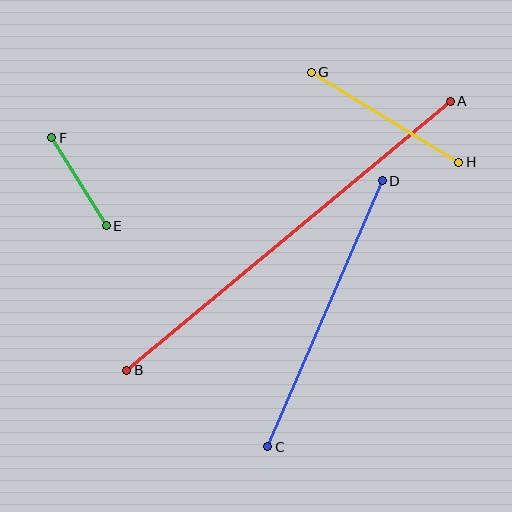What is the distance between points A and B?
The distance is approximately 421 pixels.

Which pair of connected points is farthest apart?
Points A and B are farthest apart.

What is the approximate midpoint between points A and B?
The midpoint is at approximately (289, 236) pixels.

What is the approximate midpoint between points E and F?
The midpoint is at approximately (79, 182) pixels.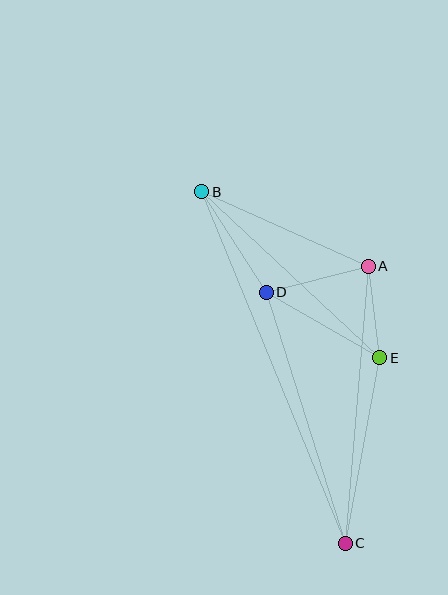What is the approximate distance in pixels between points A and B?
The distance between A and B is approximately 183 pixels.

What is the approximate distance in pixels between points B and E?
The distance between B and E is approximately 244 pixels.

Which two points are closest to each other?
Points A and E are closest to each other.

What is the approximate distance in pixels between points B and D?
The distance between B and D is approximately 120 pixels.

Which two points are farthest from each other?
Points B and C are farthest from each other.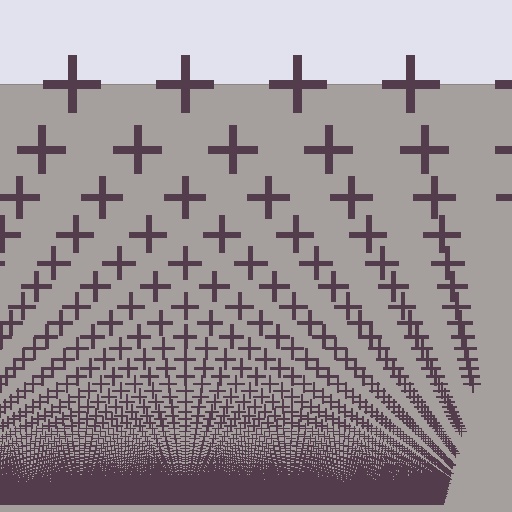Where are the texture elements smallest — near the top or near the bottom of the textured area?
Near the bottom.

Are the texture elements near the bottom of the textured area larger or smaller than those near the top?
Smaller. The gradient is inverted — elements near the bottom are smaller and denser.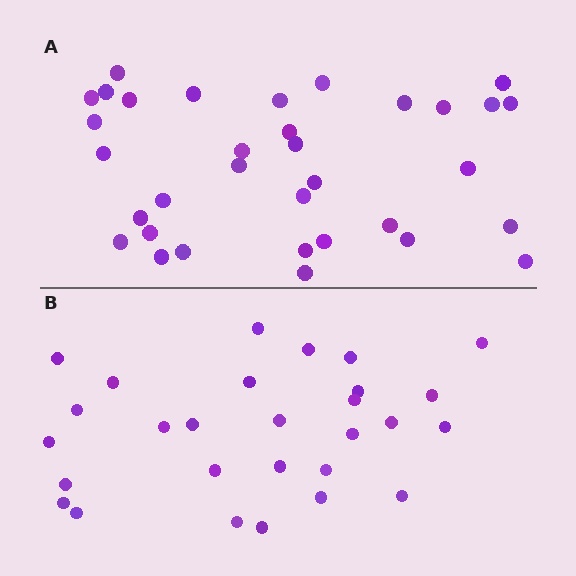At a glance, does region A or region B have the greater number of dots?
Region A (the top region) has more dots.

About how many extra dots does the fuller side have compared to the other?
Region A has about 6 more dots than region B.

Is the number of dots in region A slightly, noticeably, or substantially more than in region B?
Region A has only slightly more — the two regions are fairly close. The ratio is roughly 1.2 to 1.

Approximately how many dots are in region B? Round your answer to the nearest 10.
About 30 dots. (The exact count is 28, which rounds to 30.)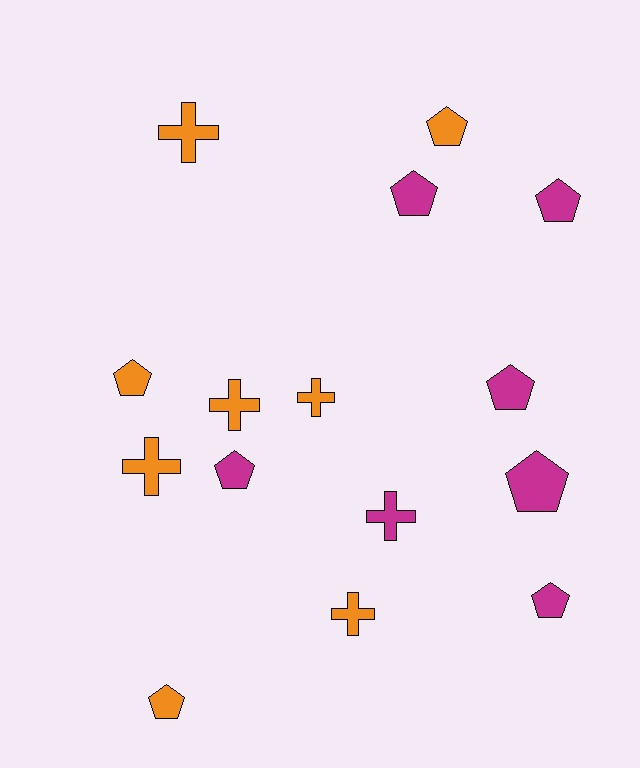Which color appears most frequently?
Orange, with 8 objects.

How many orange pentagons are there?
There are 3 orange pentagons.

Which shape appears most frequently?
Pentagon, with 9 objects.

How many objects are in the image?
There are 15 objects.